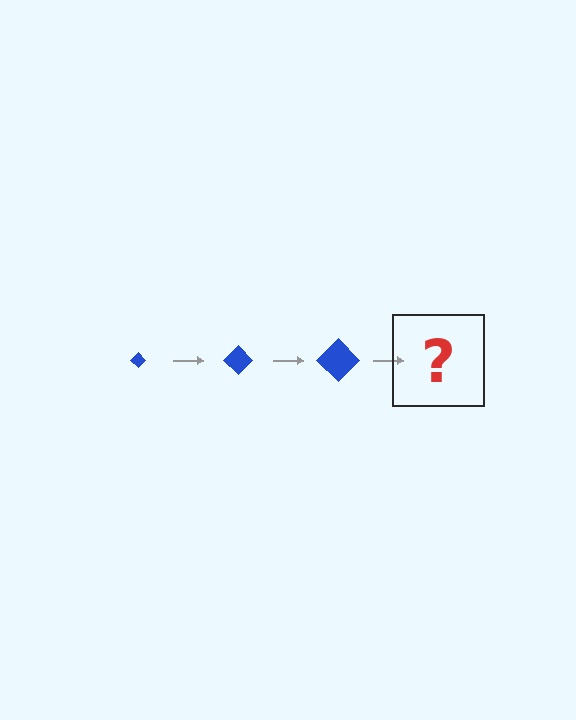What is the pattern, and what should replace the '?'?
The pattern is that the diamond gets progressively larger each step. The '?' should be a blue diamond, larger than the previous one.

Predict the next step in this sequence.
The next step is a blue diamond, larger than the previous one.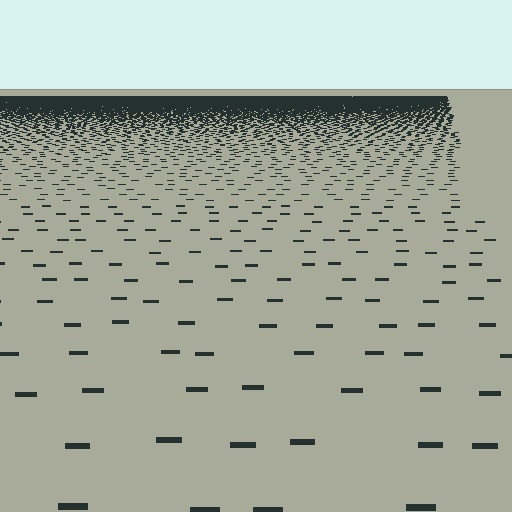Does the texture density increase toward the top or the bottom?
Density increases toward the top.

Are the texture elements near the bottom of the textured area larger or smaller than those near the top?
Larger. Near the bottom, elements are closer to the viewer and appear at a bigger on-screen size.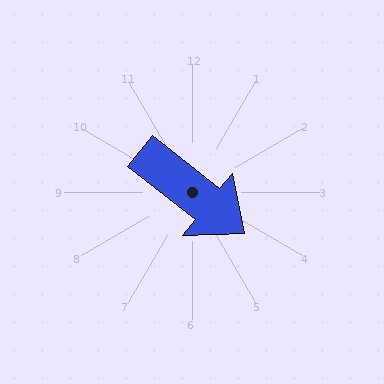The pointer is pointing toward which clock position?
Roughly 4 o'clock.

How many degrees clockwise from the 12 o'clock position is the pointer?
Approximately 128 degrees.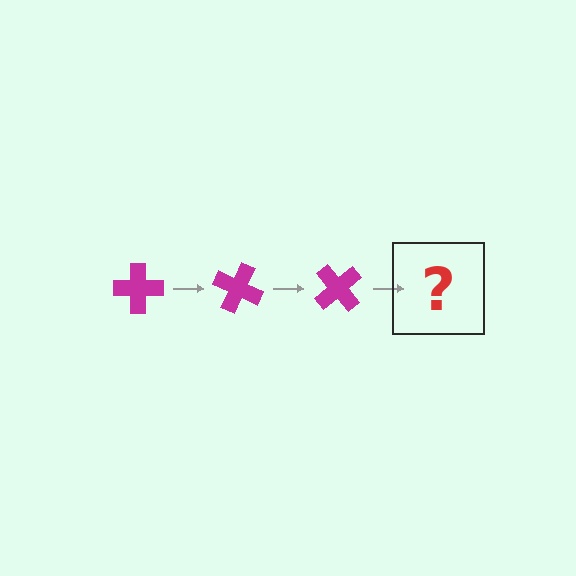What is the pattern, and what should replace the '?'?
The pattern is that the cross rotates 25 degrees each step. The '?' should be a magenta cross rotated 75 degrees.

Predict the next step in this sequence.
The next step is a magenta cross rotated 75 degrees.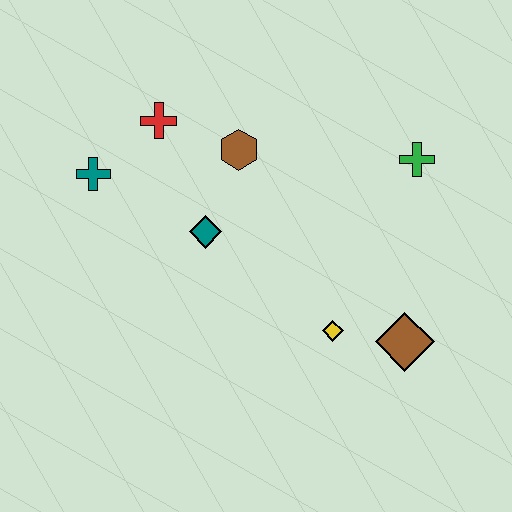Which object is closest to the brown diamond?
The yellow diamond is closest to the brown diamond.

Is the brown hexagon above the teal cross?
Yes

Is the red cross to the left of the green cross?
Yes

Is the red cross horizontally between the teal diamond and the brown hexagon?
No